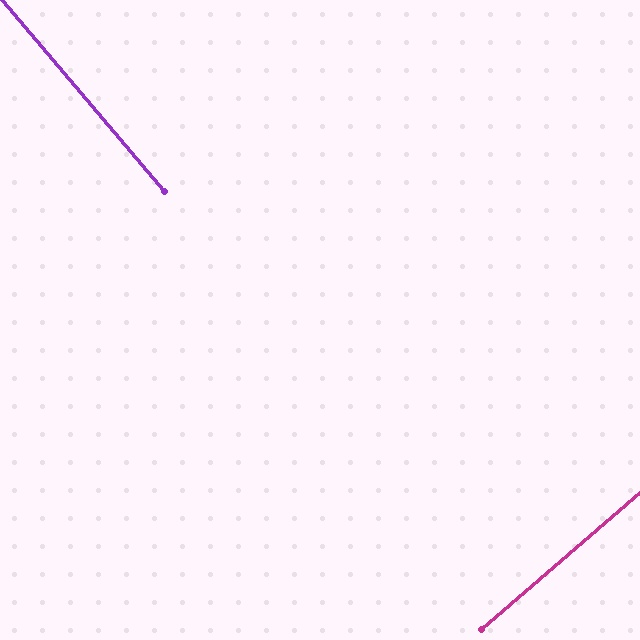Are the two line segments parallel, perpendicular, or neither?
Perpendicular — they meet at approximately 90°.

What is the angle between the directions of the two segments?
Approximately 90 degrees.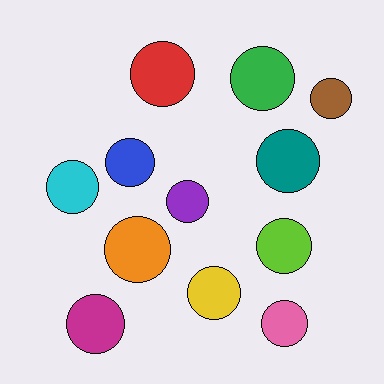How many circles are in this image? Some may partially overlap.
There are 12 circles.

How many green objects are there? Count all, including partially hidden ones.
There is 1 green object.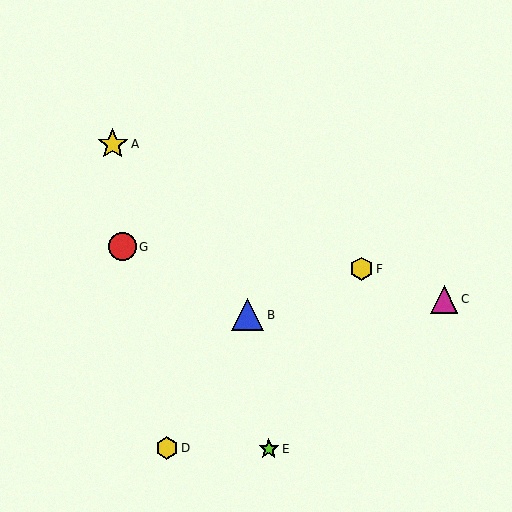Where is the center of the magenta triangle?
The center of the magenta triangle is at (444, 299).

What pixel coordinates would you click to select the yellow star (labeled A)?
Click at (113, 144) to select the yellow star A.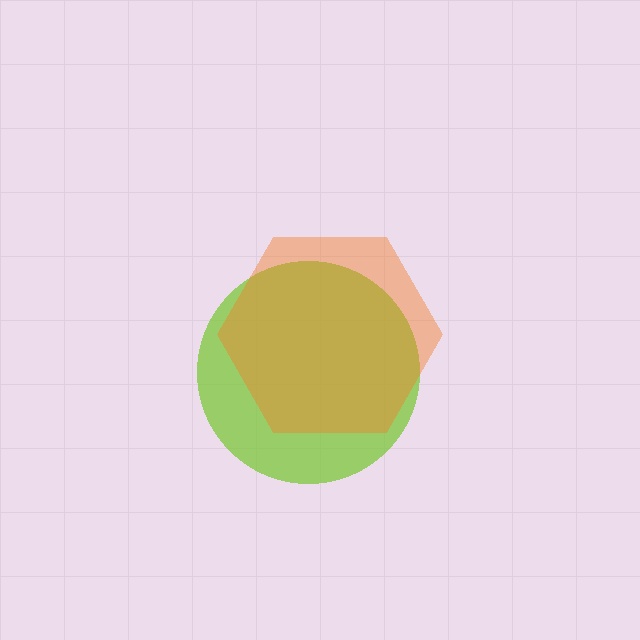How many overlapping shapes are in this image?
There are 2 overlapping shapes in the image.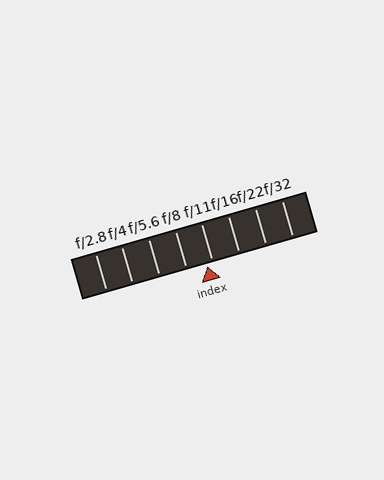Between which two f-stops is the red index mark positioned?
The index mark is between f/8 and f/11.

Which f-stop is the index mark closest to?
The index mark is closest to f/11.